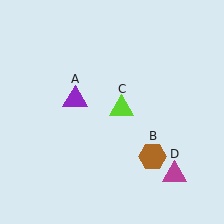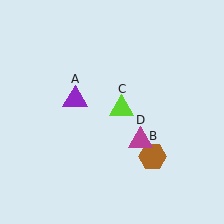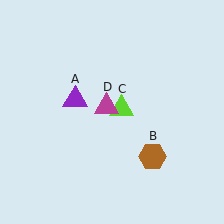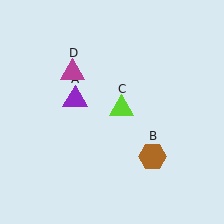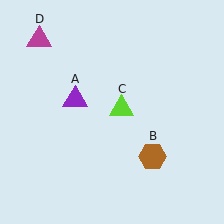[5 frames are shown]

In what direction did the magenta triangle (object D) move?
The magenta triangle (object D) moved up and to the left.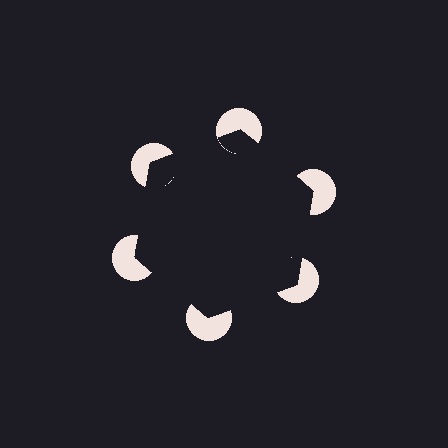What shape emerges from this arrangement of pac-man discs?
An illusory hexagon — its edges are inferred from the aligned wedge cuts in the pac-man discs, not physically drawn.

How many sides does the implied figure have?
6 sides.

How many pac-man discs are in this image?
There are 6 — one at each vertex of the illusory hexagon.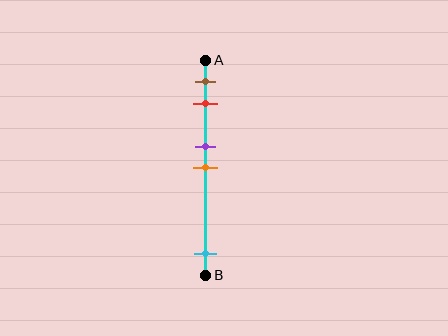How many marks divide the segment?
There are 5 marks dividing the segment.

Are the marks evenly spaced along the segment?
No, the marks are not evenly spaced.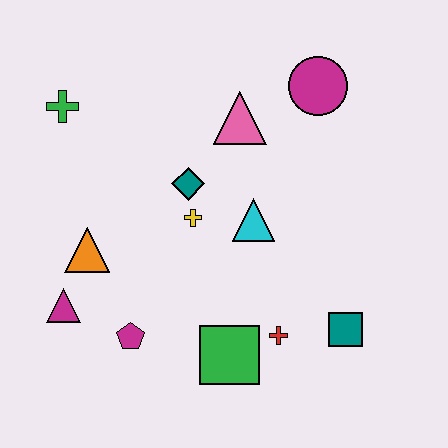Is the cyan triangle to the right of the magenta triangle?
Yes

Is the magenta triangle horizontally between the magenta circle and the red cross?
No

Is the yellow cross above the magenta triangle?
Yes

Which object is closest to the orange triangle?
The magenta triangle is closest to the orange triangle.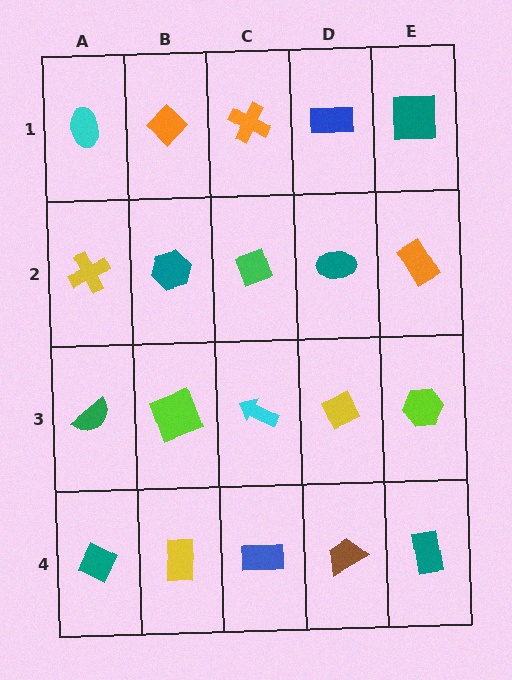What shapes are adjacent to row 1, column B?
A teal hexagon (row 2, column B), a cyan ellipse (row 1, column A), an orange cross (row 1, column C).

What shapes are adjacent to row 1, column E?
An orange rectangle (row 2, column E), a blue rectangle (row 1, column D).